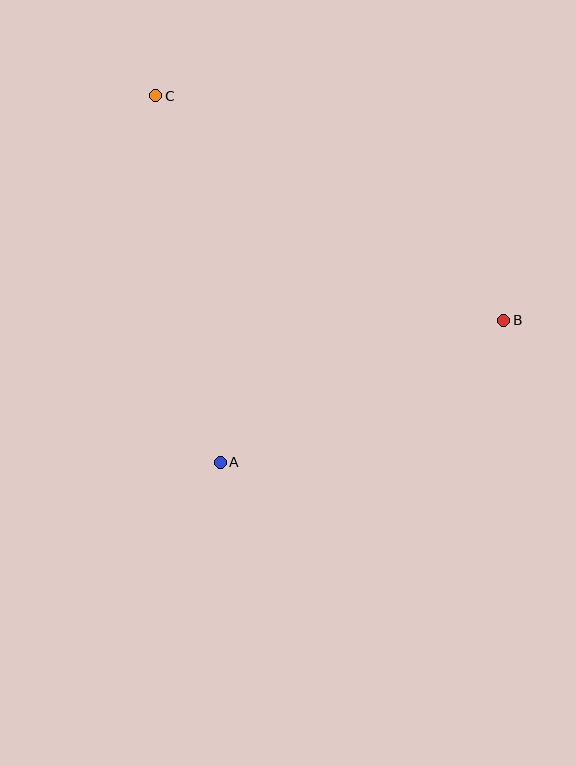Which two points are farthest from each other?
Points B and C are farthest from each other.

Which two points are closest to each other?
Points A and B are closest to each other.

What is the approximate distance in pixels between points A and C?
The distance between A and C is approximately 372 pixels.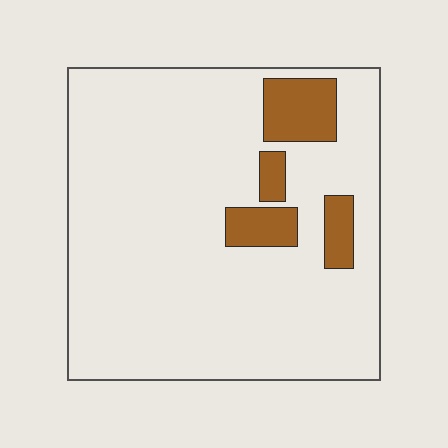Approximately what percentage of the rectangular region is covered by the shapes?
Approximately 10%.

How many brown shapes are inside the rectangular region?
4.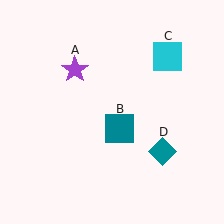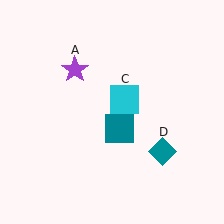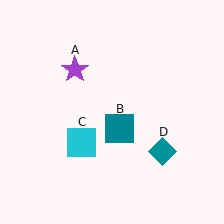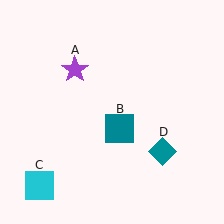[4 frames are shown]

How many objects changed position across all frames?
1 object changed position: cyan square (object C).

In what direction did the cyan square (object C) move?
The cyan square (object C) moved down and to the left.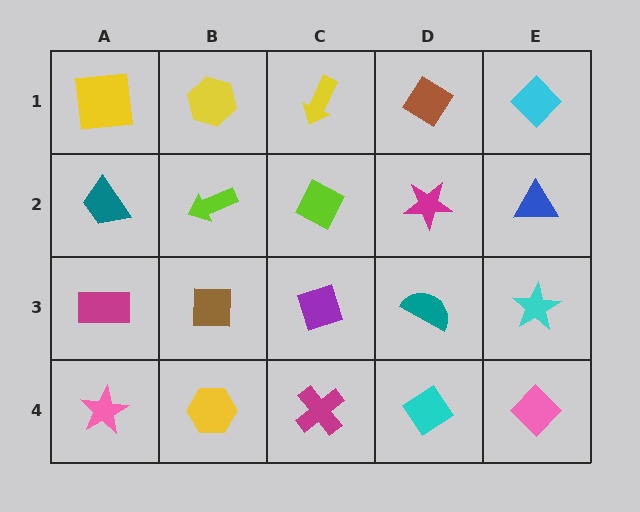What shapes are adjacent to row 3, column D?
A magenta star (row 2, column D), a cyan diamond (row 4, column D), a purple diamond (row 3, column C), a cyan star (row 3, column E).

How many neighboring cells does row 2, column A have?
3.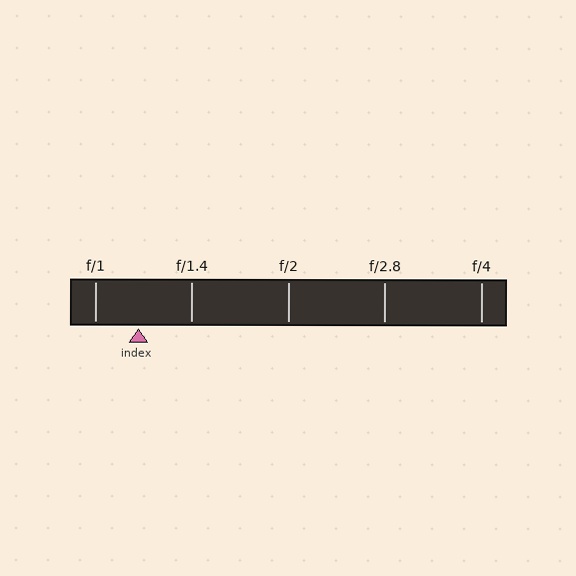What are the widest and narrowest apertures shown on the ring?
The widest aperture shown is f/1 and the narrowest is f/4.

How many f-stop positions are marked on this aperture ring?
There are 5 f-stop positions marked.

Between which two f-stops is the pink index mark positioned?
The index mark is between f/1 and f/1.4.